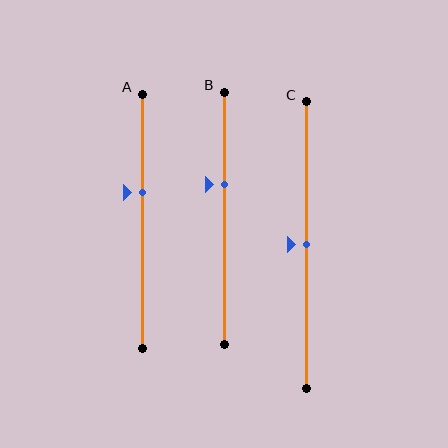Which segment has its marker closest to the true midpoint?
Segment C has its marker closest to the true midpoint.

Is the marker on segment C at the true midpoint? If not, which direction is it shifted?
Yes, the marker on segment C is at the true midpoint.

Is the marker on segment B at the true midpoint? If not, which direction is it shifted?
No, the marker on segment B is shifted upward by about 14% of the segment length.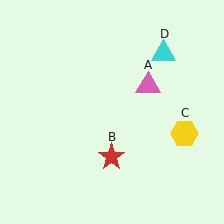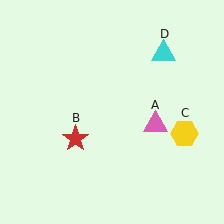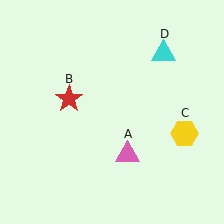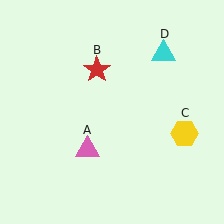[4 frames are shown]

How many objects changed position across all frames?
2 objects changed position: pink triangle (object A), red star (object B).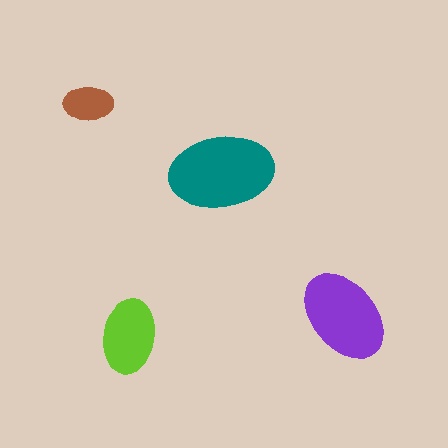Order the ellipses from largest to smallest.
the teal one, the purple one, the lime one, the brown one.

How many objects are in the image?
There are 4 objects in the image.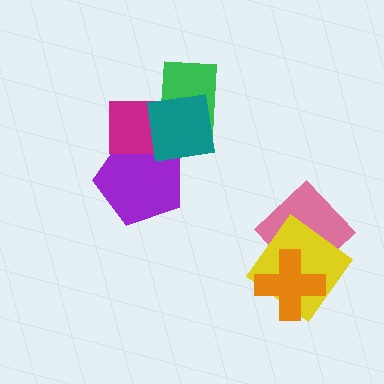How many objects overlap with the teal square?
3 objects overlap with the teal square.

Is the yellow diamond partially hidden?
Yes, it is partially covered by another shape.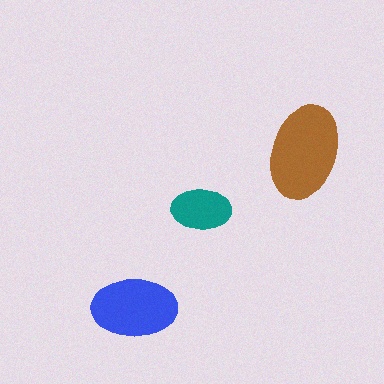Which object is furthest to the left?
The blue ellipse is leftmost.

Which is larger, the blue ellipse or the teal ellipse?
The blue one.